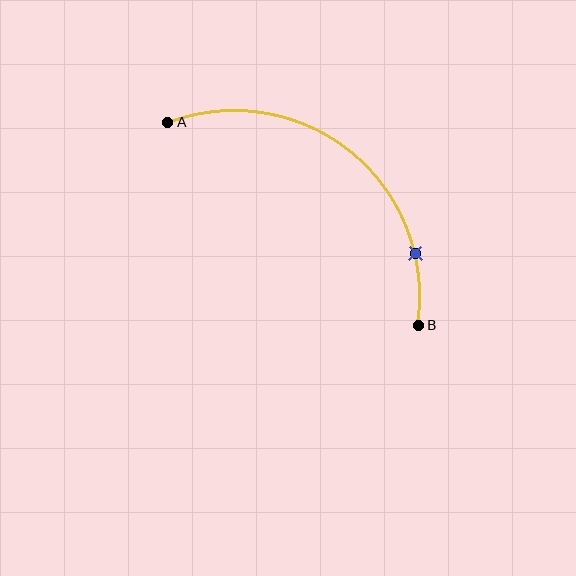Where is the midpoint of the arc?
The arc midpoint is the point on the curve farthest from the straight line joining A and B. It sits above and to the right of that line.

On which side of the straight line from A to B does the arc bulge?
The arc bulges above and to the right of the straight line connecting A and B.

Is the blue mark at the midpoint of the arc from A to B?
No. The blue mark lies on the arc but is closer to endpoint B. The arc midpoint would be at the point on the curve equidistant along the arc from both A and B.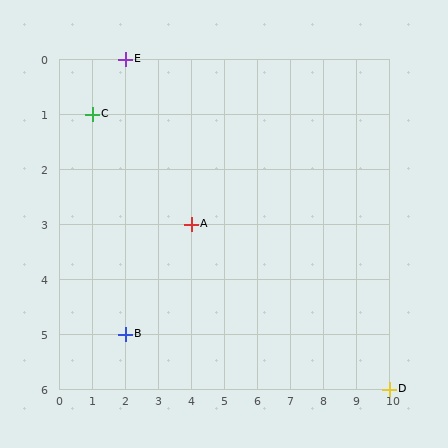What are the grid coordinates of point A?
Point A is at grid coordinates (4, 3).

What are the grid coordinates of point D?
Point D is at grid coordinates (10, 6).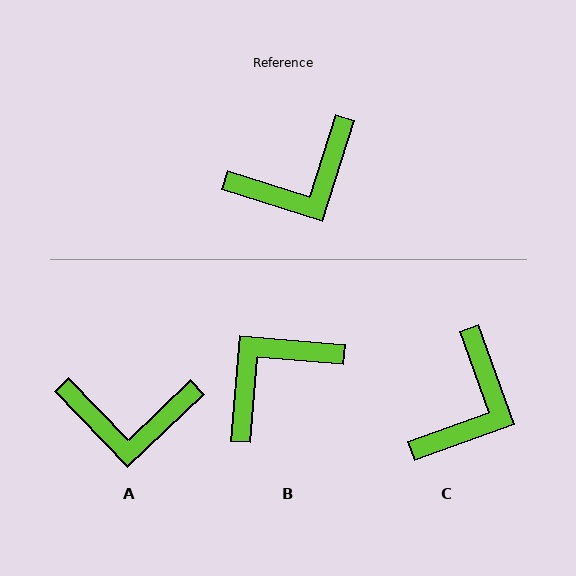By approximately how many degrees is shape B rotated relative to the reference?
Approximately 167 degrees clockwise.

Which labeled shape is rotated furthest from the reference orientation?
B, about 167 degrees away.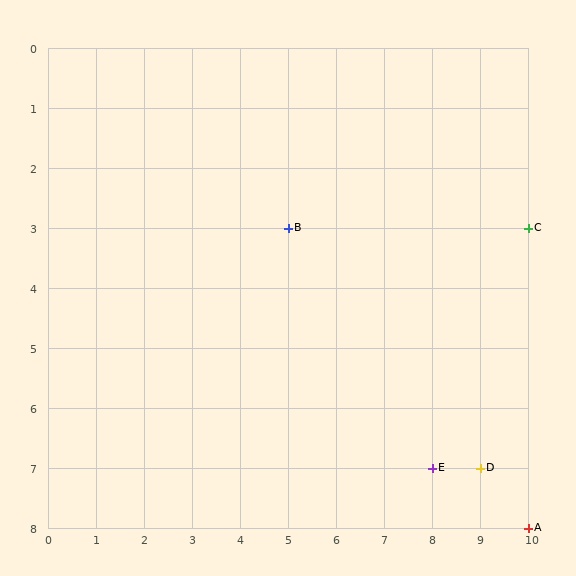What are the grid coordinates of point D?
Point D is at grid coordinates (9, 7).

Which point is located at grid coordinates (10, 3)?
Point C is at (10, 3).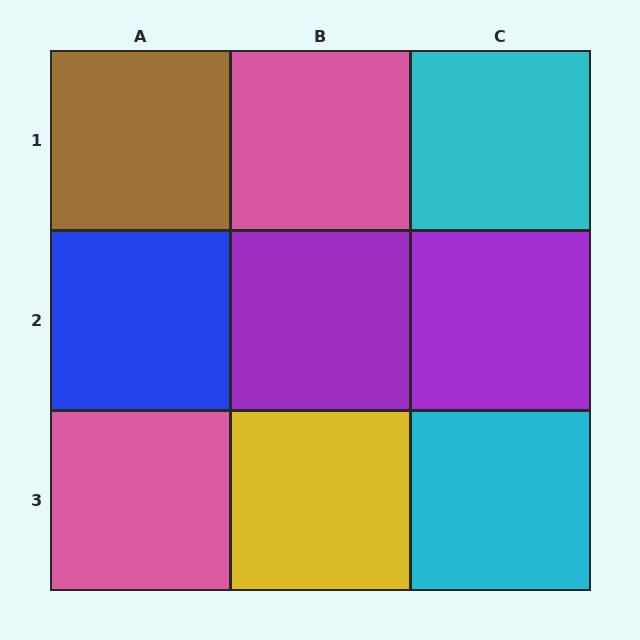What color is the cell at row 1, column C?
Cyan.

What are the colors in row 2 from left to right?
Blue, purple, purple.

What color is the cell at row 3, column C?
Cyan.